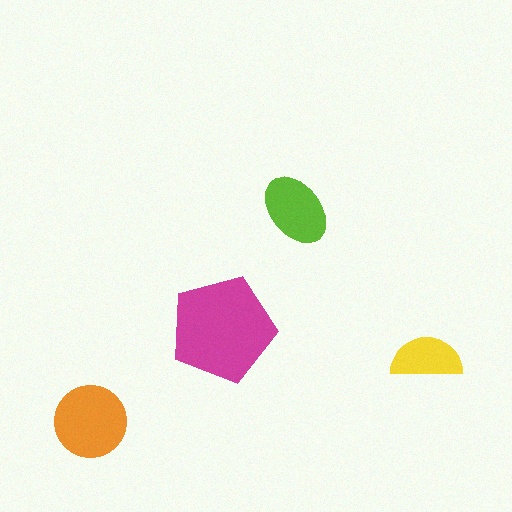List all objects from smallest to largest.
The yellow semicircle, the lime ellipse, the orange circle, the magenta pentagon.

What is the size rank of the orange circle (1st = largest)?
2nd.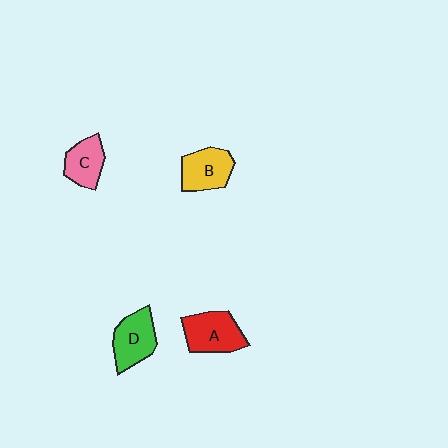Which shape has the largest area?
Shape A (red).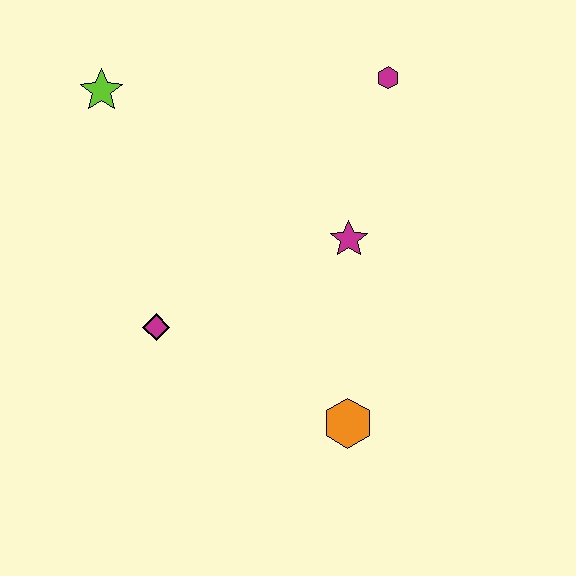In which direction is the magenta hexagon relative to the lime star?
The magenta hexagon is to the right of the lime star.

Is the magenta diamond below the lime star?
Yes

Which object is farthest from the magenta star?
The lime star is farthest from the magenta star.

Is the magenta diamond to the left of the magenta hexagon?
Yes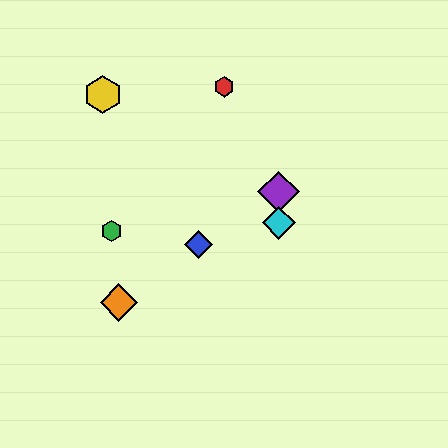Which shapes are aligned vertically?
The purple diamond, the cyan diamond are aligned vertically.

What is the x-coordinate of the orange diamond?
The orange diamond is at x≈119.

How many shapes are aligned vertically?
2 shapes (the purple diamond, the cyan diamond) are aligned vertically.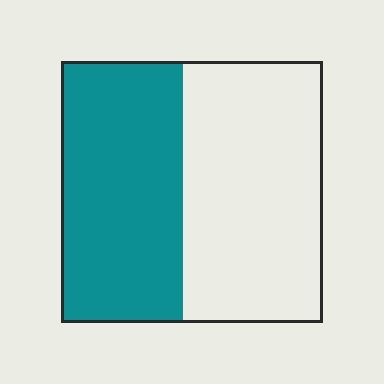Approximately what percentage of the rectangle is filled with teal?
Approximately 45%.